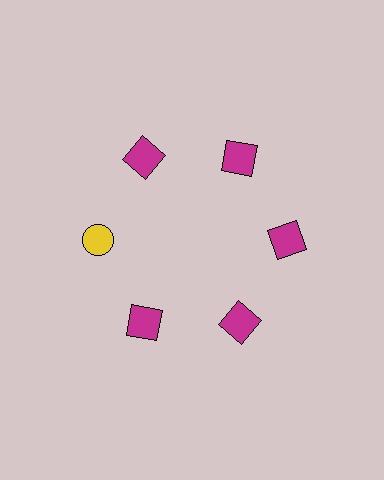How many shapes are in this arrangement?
There are 6 shapes arranged in a ring pattern.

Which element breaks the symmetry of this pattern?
The yellow circle at roughly the 9 o'clock position breaks the symmetry. All other shapes are magenta squares.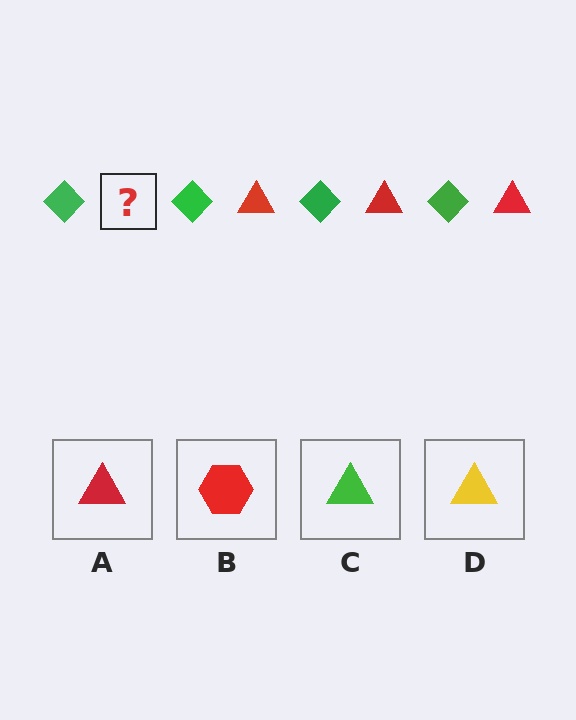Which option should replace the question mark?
Option A.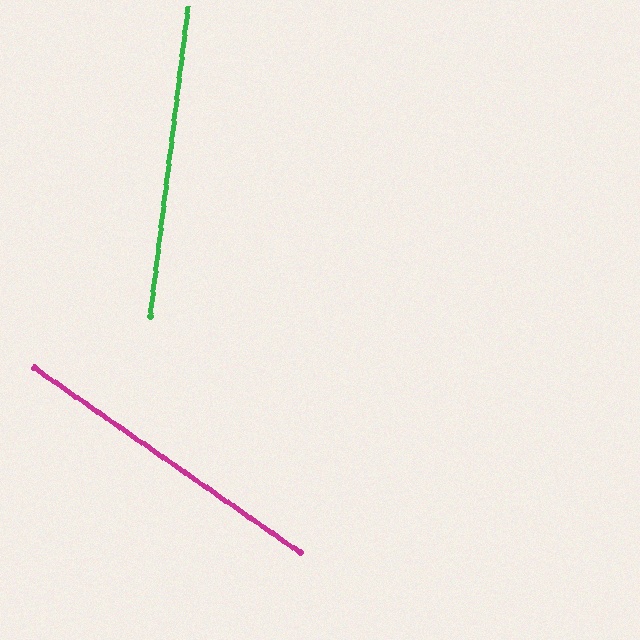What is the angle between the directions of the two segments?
Approximately 62 degrees.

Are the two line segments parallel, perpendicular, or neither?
Neither parallel nor perpendicular — they differ by about 62°.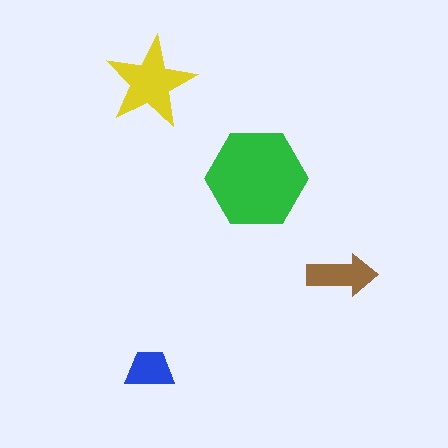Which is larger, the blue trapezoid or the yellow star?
The yellow star.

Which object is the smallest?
The blue trapezoid.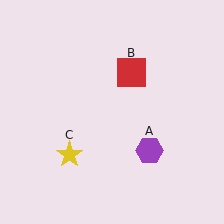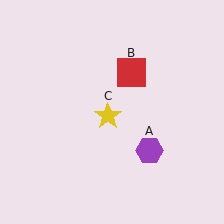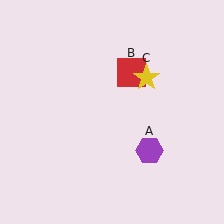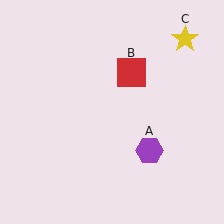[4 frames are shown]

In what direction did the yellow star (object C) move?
The yellow star (object C) moved up and to the right.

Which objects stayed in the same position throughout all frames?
Purple hexagon (object A) and red square (object B) remained stationary.